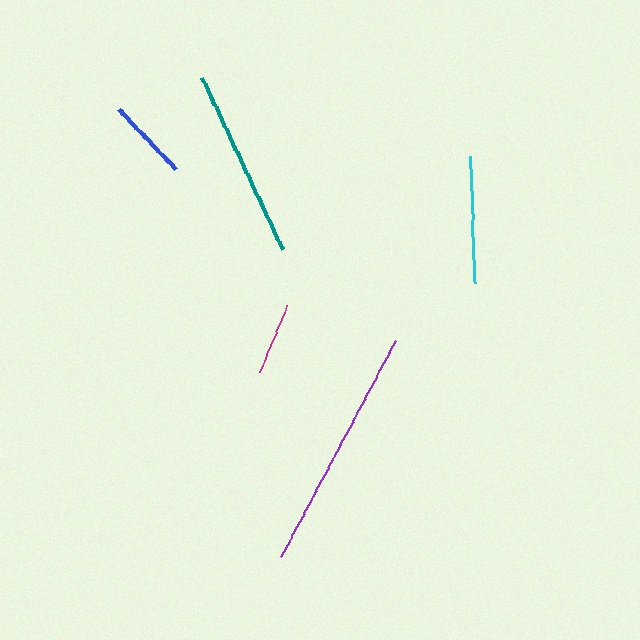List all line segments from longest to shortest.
From longest to shortest: purple, teal, cyan, blue, magenta.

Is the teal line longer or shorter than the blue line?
The teal line is longer than the blue line.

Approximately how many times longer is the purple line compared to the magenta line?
The purple line is approximately 3.4 times the length of the magenta line.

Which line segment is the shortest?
The magenta line is the shortest at approximately 72 pixels.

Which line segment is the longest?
The purple line is the longest at approximately 245 pixels.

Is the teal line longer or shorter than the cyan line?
The teal line is longer than the cyan line.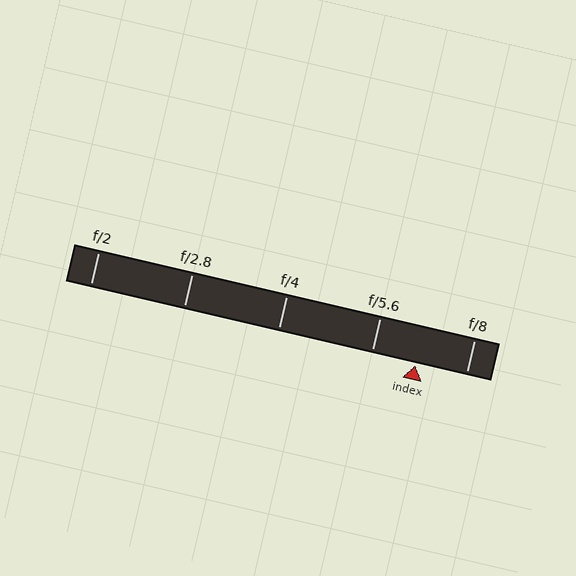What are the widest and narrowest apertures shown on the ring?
The widest aperture shown is f/2 and the narrowest is f/8.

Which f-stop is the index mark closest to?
The index mark is closest to f/5.6.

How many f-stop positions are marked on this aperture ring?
There are 5 f-stop positions marked.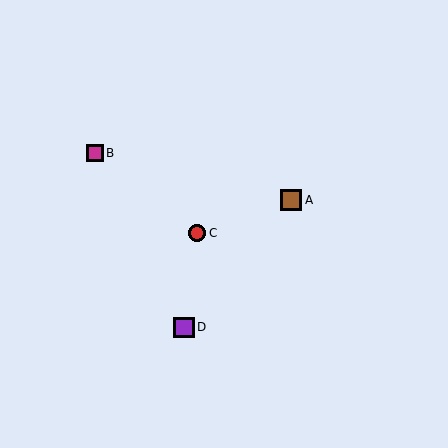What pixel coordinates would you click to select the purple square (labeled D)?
Click at (184, 327) to select the purple square D.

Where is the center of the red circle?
The center of the red circle is at (197, 233).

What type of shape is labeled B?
Shape B is a magenta square.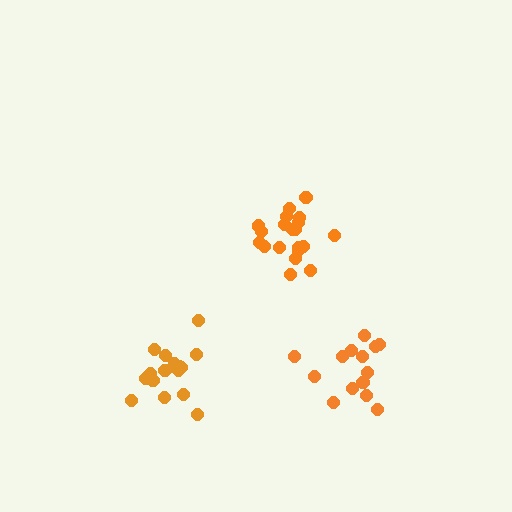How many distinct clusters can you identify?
There are 3 distinct clusters.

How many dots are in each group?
Group 1: 20 dots, Group 2: 14 dots, Group 3: 16 dots (50 total).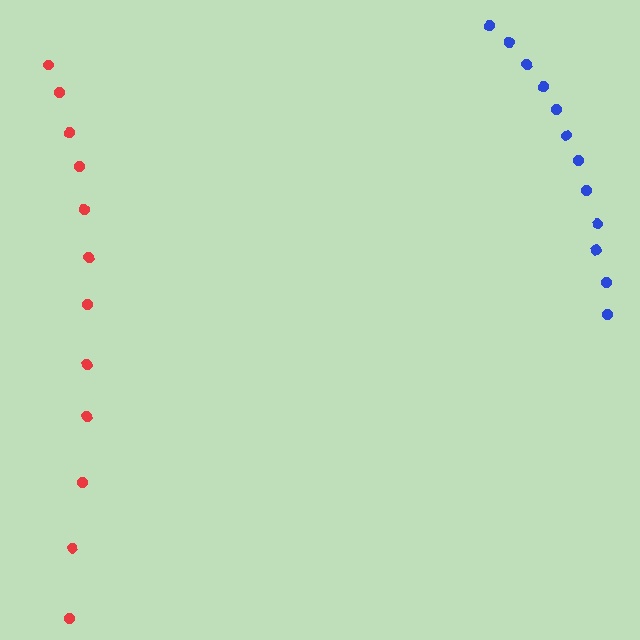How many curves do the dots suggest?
There are 2 distinct paths.